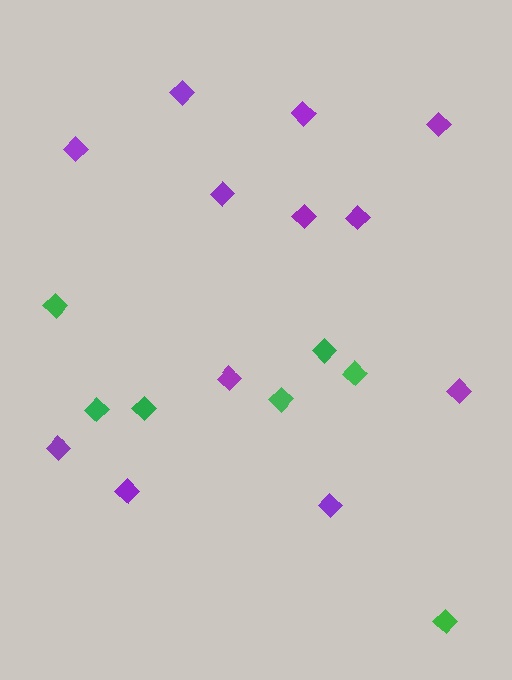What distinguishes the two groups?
There are 2 groups: one group of green diamonds (7) and one group of purple diamonds (12).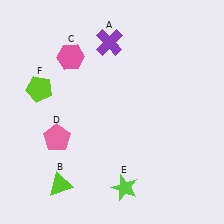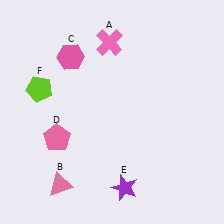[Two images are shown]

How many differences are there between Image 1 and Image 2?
There are 3 differences between the two images.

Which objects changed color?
A changed from purple to pink. B changed from lime to pink. E changed from lime to purple.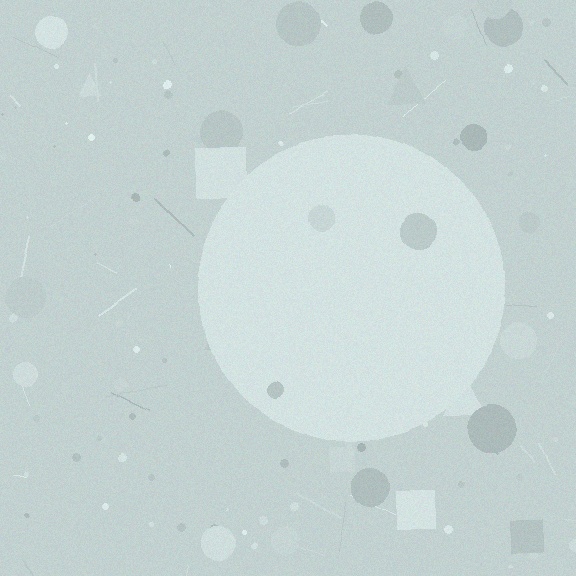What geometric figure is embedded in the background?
A circle is embedded in the background.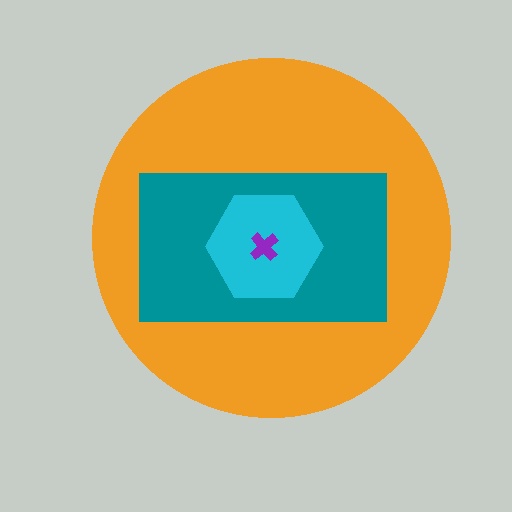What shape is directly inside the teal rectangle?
The cyan hexagon.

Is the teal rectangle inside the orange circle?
Yes.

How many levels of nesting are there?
4.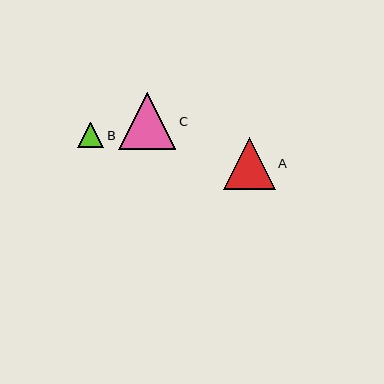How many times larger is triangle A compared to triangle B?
Triangle A is approximately 2.0 times the size of triangle B.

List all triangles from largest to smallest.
From largest to smallest: C, A, B.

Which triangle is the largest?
Triangle C is the largest with a size of approximately 57 pixels.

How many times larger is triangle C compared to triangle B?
Triangle C is approximately 2.2 times the size of triangle B.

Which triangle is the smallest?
Triangle B is the smallest with a size of approximately 26 pixels.